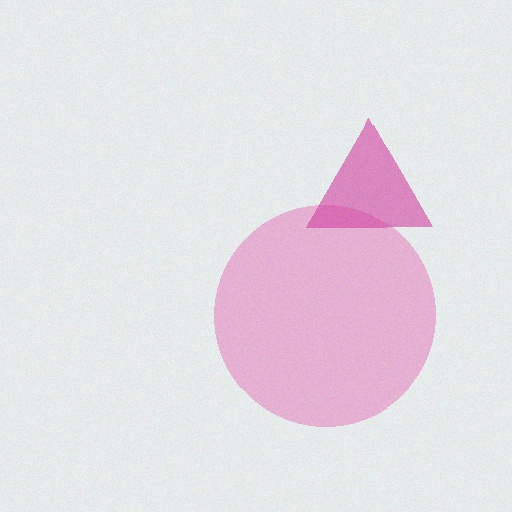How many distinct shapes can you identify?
There are 2 distinct shapes: a pink circle, a magenta triangle.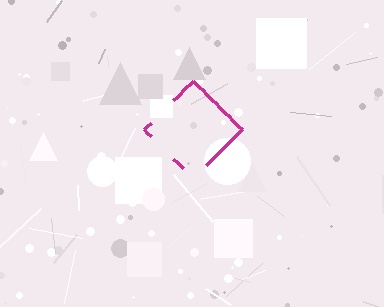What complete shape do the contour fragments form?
The contour fragments form a diamond.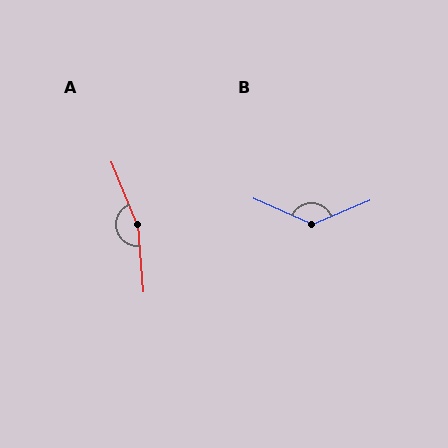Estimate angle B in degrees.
Approximately 133 degrees.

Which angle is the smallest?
B, at approximately 133 degrees.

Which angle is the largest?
A, at approximately 163 degrees.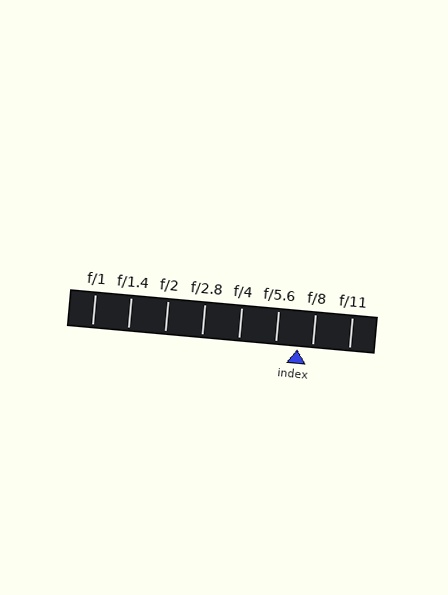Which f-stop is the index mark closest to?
The index mark is closest to f/8.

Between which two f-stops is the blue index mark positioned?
The index mark is between f/5.6 and f/8.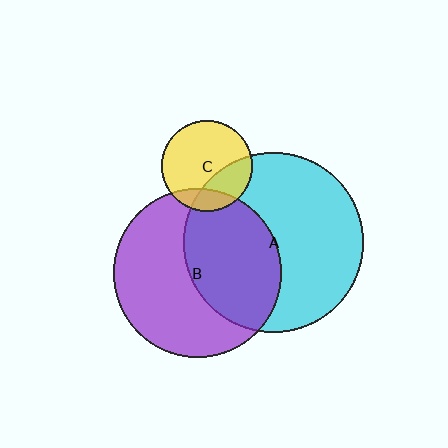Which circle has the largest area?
Circle A (cyan).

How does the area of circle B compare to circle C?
Approximately 3.4 times.